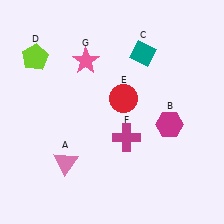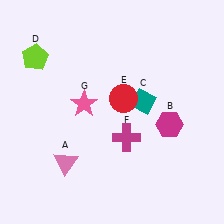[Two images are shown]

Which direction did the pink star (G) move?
The pink star (G) moved down.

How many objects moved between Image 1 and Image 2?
2 objects moved between the two images.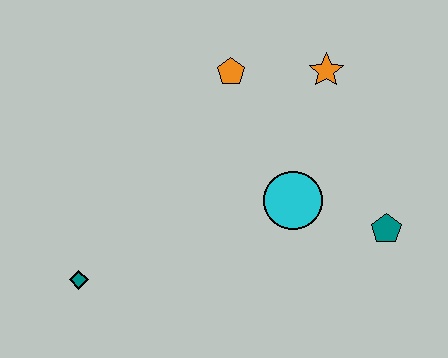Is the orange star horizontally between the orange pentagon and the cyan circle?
No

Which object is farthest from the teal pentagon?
The teal diamond is farthest from the teal pentagon.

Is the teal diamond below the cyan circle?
Yes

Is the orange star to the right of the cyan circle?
Yes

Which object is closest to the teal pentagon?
The cyan circle is closest to the teal pentagon.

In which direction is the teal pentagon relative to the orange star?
The teal pentagon is below the orange star.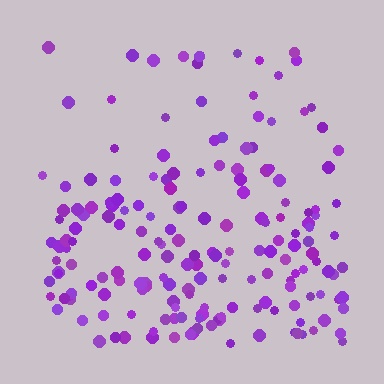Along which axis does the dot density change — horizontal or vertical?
Vertical.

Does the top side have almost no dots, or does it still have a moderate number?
Still a moderate number, just noticeably fewer than the bottom.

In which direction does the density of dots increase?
From top to bottom, with the bottom side densest.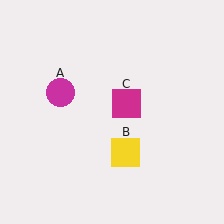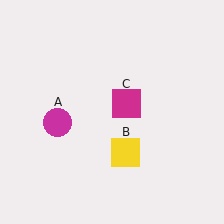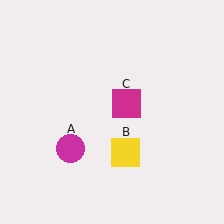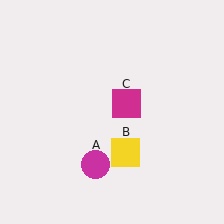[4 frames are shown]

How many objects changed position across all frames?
1 object changed position: magenta circle (object A).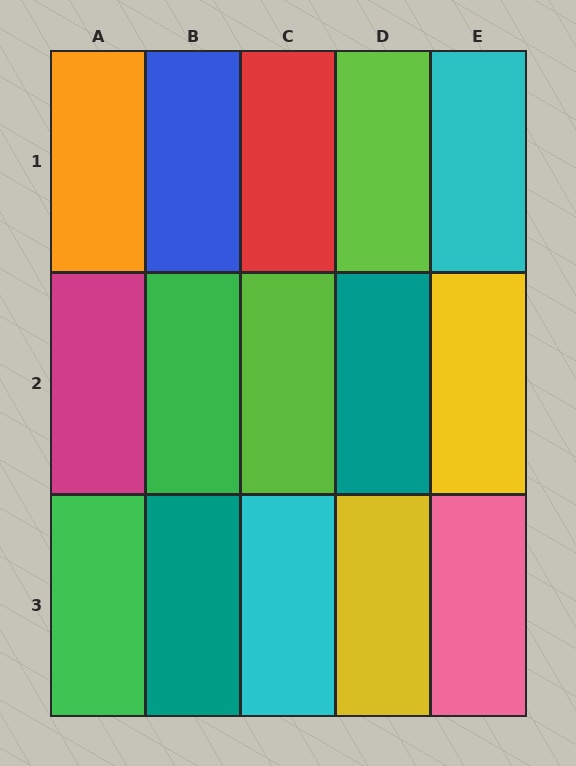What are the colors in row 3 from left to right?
Green, teal, cyan, yellow, pink.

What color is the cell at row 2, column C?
Lime.